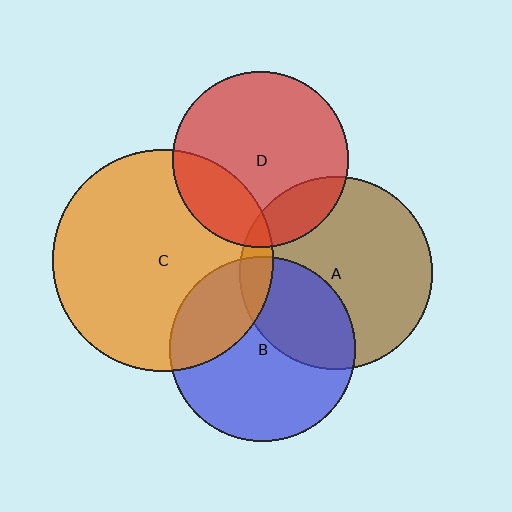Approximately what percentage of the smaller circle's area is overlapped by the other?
Approximately 35%.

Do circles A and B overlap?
Yes.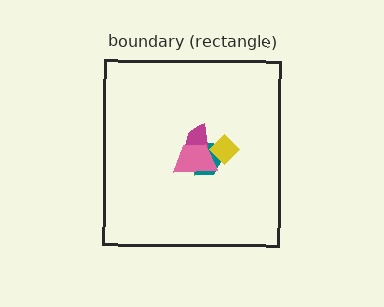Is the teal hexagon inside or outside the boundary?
Inside.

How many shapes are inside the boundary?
5 inside, 0 outside.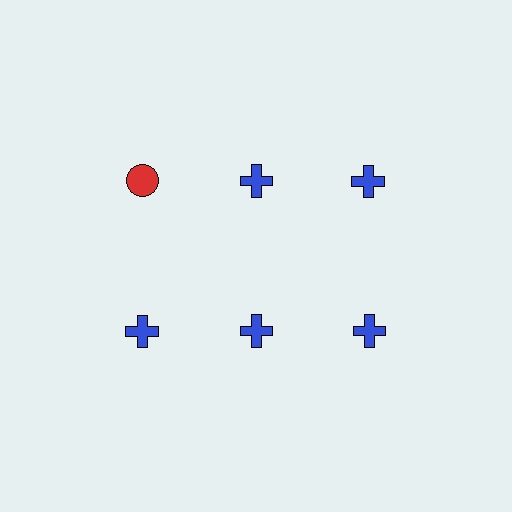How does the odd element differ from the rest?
It differs in both color (red instead of blue) and shape (circle instead of cross).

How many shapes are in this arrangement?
There are 6 shapes arranged in a grid pattern.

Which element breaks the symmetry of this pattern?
The red circle in the top row, leftmost column breaks the symmetry. All other shapes are blue crosses.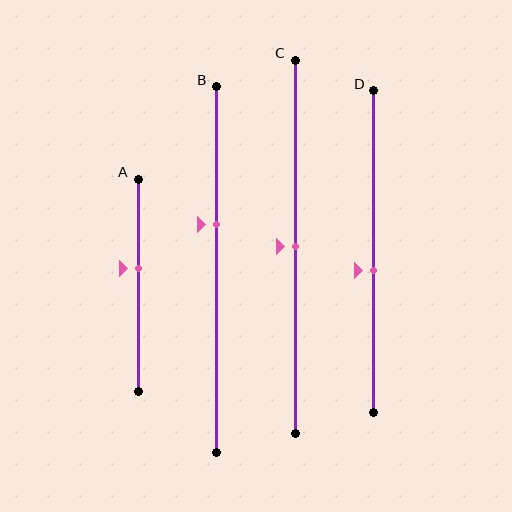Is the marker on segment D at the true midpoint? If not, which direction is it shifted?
No, the marker on segment D is shifted downward by about 6% of the segment length.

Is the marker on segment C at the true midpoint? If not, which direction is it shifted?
Yes, the marker on segment C is at the true midpoint.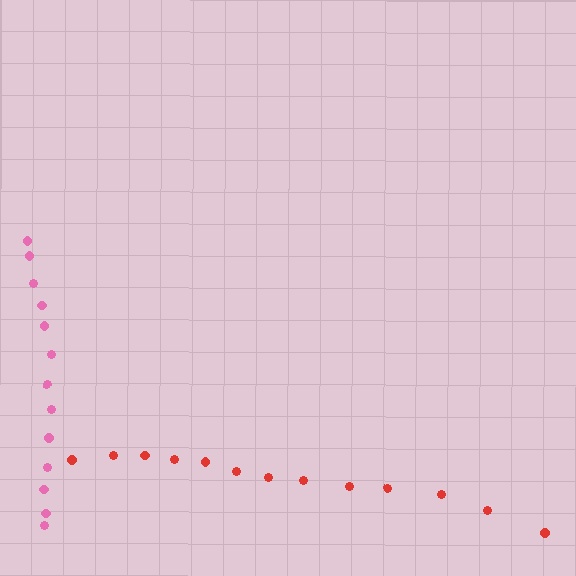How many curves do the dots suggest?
There are 2 distinct paths.